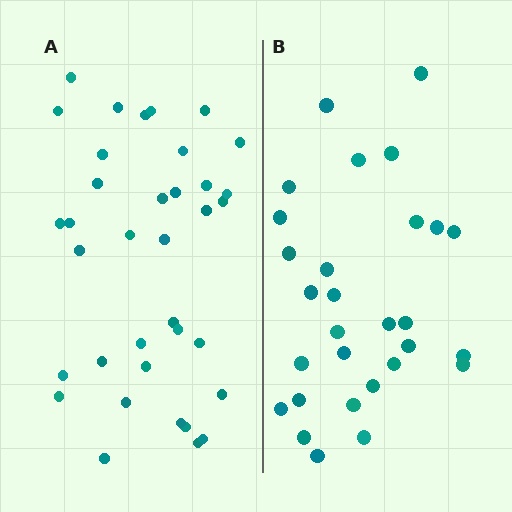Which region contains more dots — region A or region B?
Region A (the left region) has more dots.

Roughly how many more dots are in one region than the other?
Region A has roughly 8 or so more dots than region B.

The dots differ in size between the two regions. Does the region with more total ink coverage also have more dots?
No. Region B has more total ink coverage because its dots are larger, but region A actually contains more individual dots. Total area can be misleading — the number of items is what matters here.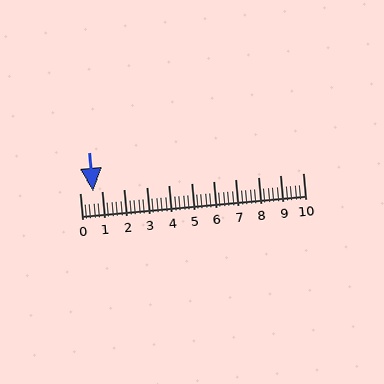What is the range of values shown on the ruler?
The ruler shows values from 0 to 10.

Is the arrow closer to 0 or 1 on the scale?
The arrow is closer to 1.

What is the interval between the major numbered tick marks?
The major tick marks are spaced 1 units apart.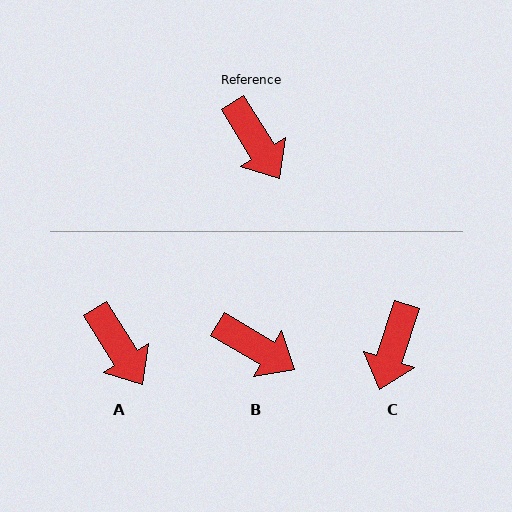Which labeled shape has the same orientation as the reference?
A.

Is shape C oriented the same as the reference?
No, it is off by about 50 degrees.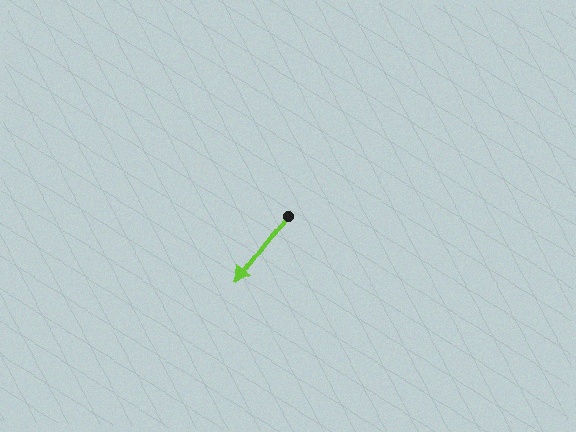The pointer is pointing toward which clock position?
Roughly 7 o'clock.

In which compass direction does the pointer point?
Southwest.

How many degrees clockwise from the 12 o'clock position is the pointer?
Approximately 217 degrees.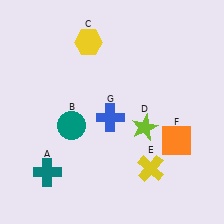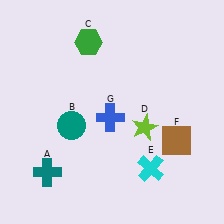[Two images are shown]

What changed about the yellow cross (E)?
In Image 1, E is yellow. In Image 2, it changed to cyan.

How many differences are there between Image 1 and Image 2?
There are 3 differences between the two images.